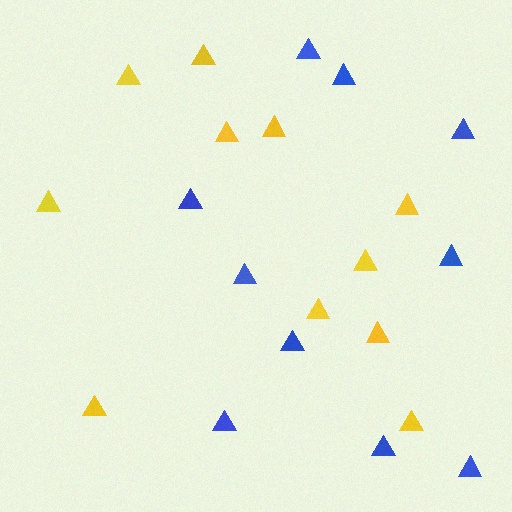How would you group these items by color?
There are 2 groups: one group of blue triangles (10) and one group of yellow triangles (11).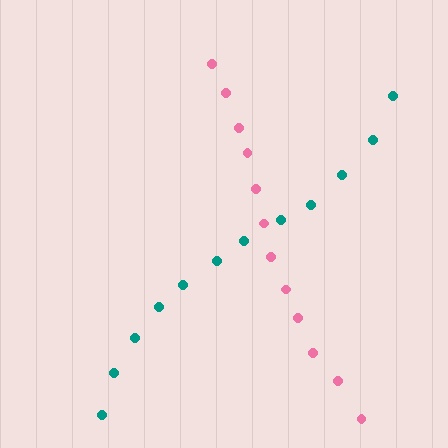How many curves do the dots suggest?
There are 2 distinct paths.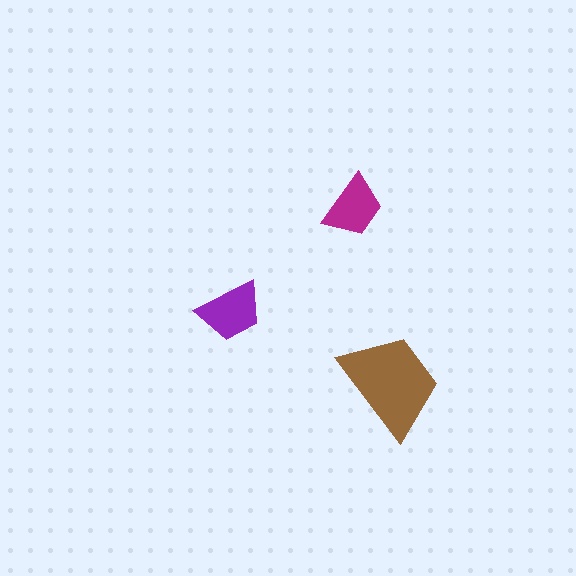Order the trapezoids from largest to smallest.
the brown one, the purple one, the magenta one.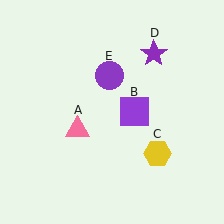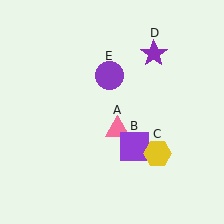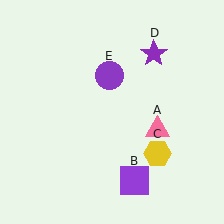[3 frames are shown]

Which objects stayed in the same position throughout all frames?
Yellow hexagon (object C) and purple star (object D) and purple circle (object E) remained stationary.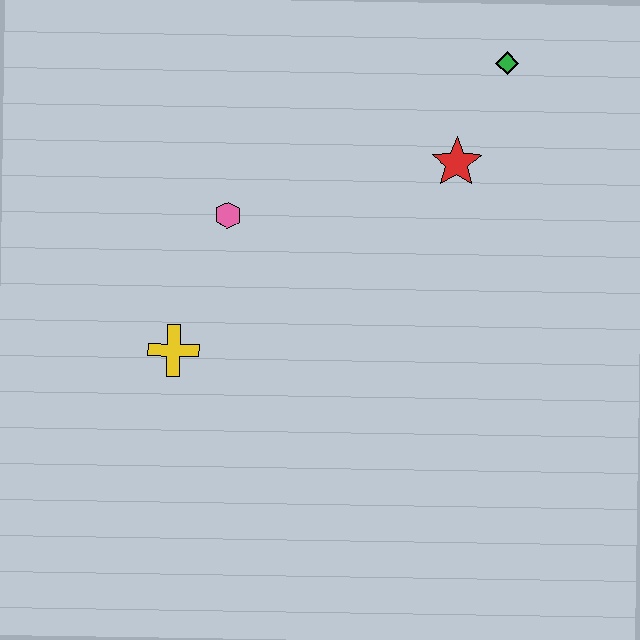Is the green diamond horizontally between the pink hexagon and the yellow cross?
No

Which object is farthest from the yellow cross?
The green diamond is farthest from the yellow cross.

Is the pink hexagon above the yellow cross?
Yes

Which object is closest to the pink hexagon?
The yellow cross is closest to the pink hexagon.